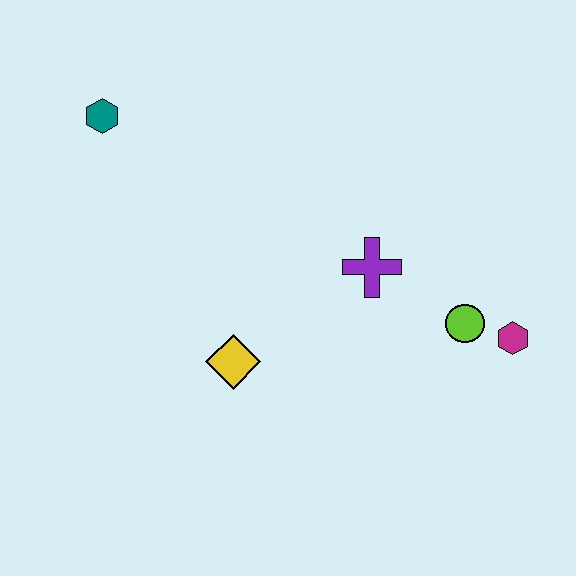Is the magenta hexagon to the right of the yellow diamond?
Yes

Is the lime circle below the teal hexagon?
Yes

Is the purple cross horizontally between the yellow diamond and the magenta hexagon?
Yes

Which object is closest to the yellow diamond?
The purple cross is closest to the yellow diamond.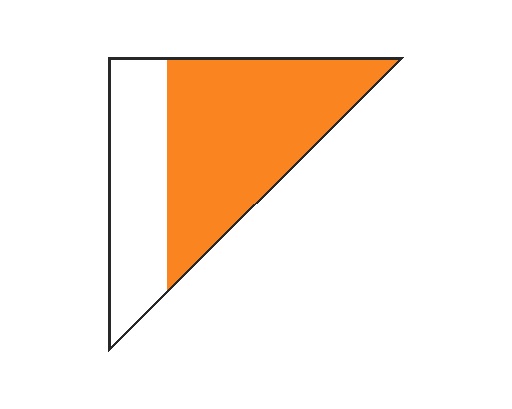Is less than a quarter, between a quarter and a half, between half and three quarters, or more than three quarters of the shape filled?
Between half and three quarters.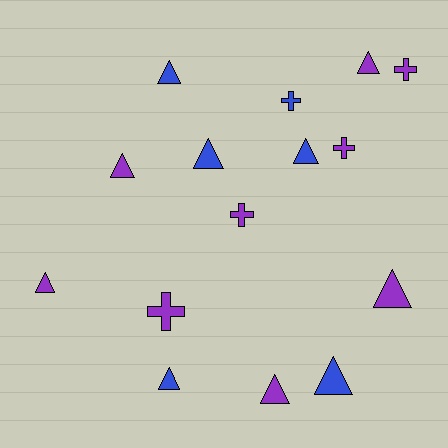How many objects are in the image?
There are 15 objects.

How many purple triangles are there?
There are 5 purple triangles.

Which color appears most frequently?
Purple, with 9 objects.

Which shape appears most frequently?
Triangle, with 10 objects.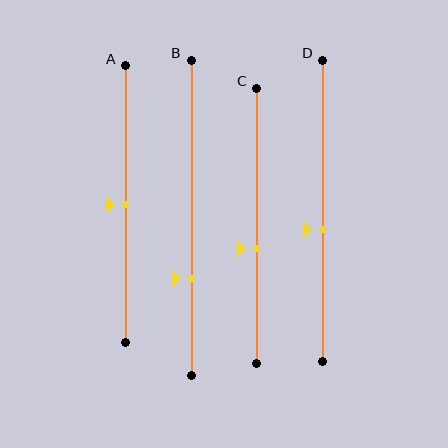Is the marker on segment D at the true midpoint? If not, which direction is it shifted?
No, the marker on segment D is shifted downward by about 6% of the segment length.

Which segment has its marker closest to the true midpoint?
Segment A has its marker closest to the true midpoint.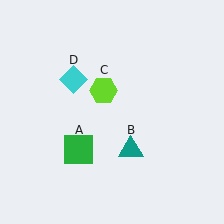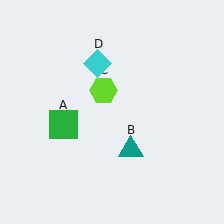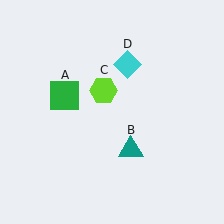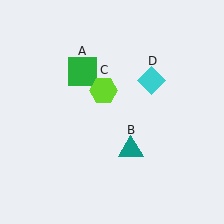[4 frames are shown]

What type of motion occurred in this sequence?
The green square (object A), cyan diamond (object D) rotated clockwise around the center of the scene.